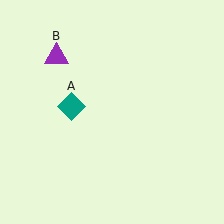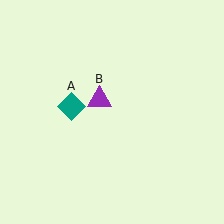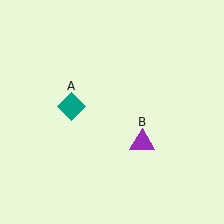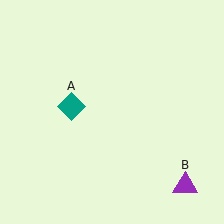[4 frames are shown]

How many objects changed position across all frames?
1 object changed position: purple triangle (object B).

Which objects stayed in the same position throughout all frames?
Teal diamond (object A) remained stationary.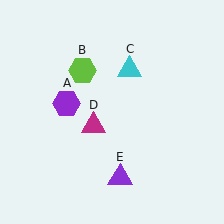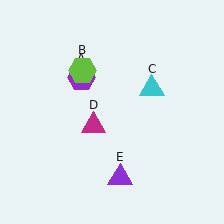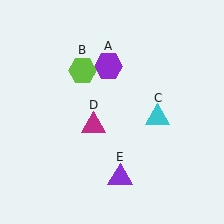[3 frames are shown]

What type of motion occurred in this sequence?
The purple hexagon (object A), cyan triangle (object C) rotated clockwise around the center of the scene.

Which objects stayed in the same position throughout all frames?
Lime hexagon (object B) and magenta triangle (object D) and purple triangle (object E) remained stationary.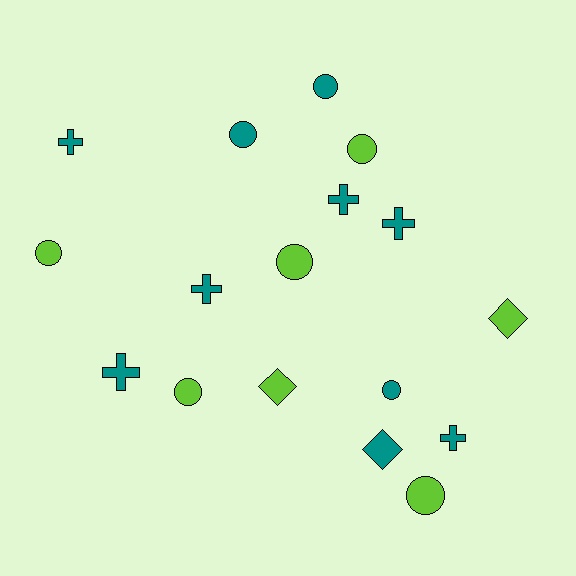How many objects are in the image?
There are 17 objects.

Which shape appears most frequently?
Circle, with 8 objects.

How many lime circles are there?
There are 5 lime circles.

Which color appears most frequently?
Teal, with 10 objects.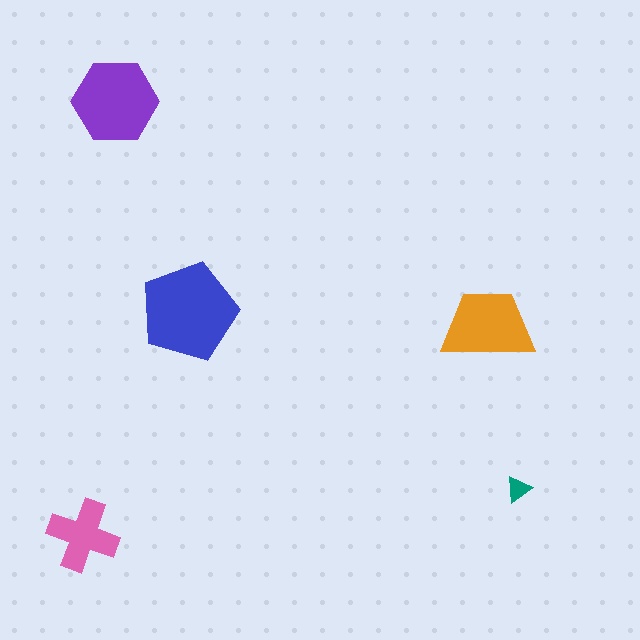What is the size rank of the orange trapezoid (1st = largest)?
3rd.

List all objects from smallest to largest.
The teal triangle, the pink cross, the orange trapezoid, the purple hexagon, the blue pentagon.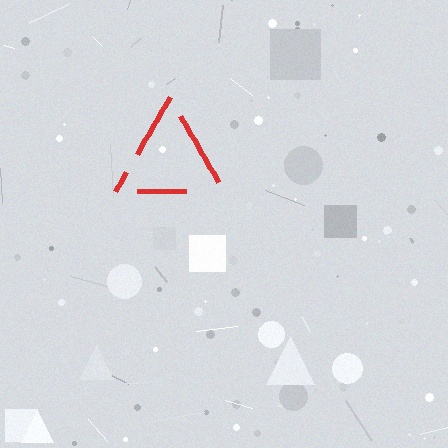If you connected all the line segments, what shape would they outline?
They would outline a triangle.